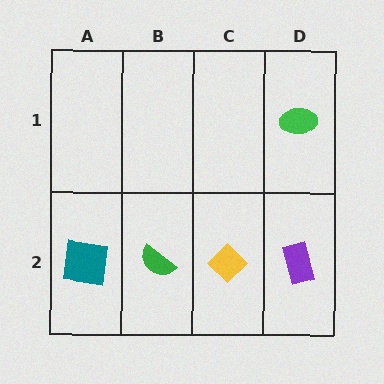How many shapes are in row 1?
1 shape.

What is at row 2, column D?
A purple rectangle.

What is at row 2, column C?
A yellow diamond.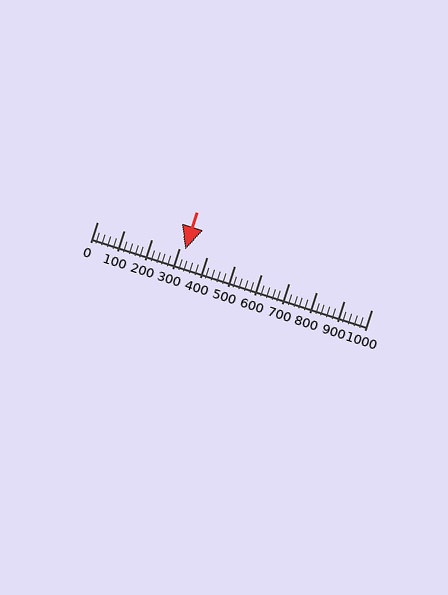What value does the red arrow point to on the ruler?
The red arrow points to approximately 320.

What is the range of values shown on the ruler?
The ruler shows values from 0 to 1000.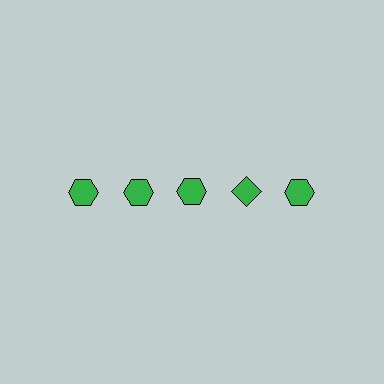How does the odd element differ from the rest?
It has a different shape: diamond instead of hexagon.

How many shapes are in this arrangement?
There are 5 shapes arranged in a grid pattern.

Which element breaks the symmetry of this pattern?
The green diamond in the top row, second from right column breaks the symmetry. All other shapes are green hexagons.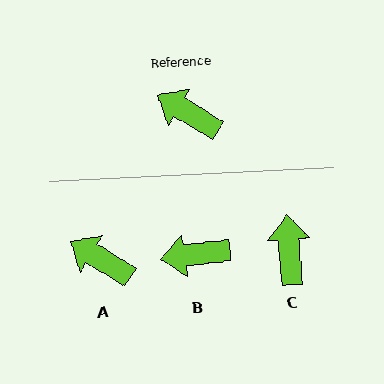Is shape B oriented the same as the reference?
No, it is off by about 38 degrees.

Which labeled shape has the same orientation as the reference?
A.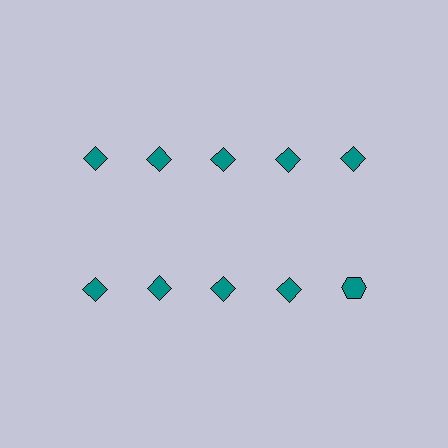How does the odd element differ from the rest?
It has a different shape: hexagon instead of diamond.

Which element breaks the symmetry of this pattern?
The teal hexagon in the second row, rightmost column breaks the symmetry. All other shapes are teal diamonds.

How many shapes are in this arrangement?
There are 10 shapes arranged in a grid pattern.